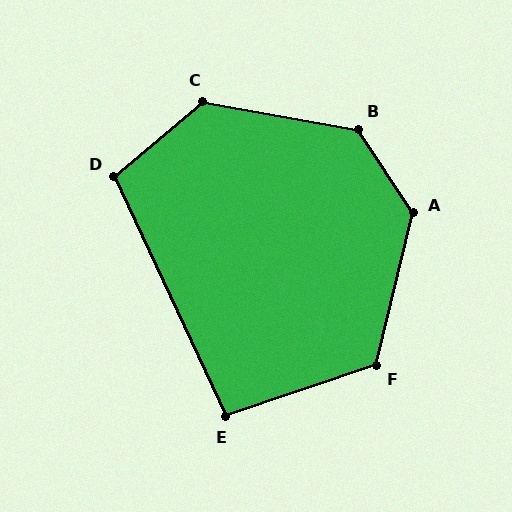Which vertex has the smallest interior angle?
E, at approximately 96 degrees.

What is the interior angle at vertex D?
Approximately 105 degrees (obtuse).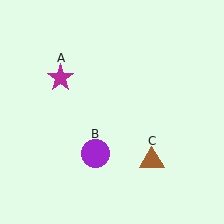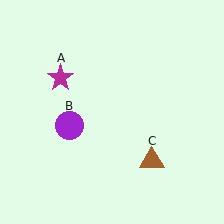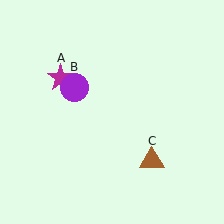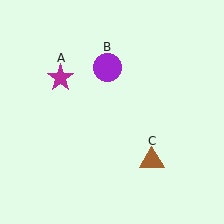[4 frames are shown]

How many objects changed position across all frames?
1 object changed position: purple circle (object B).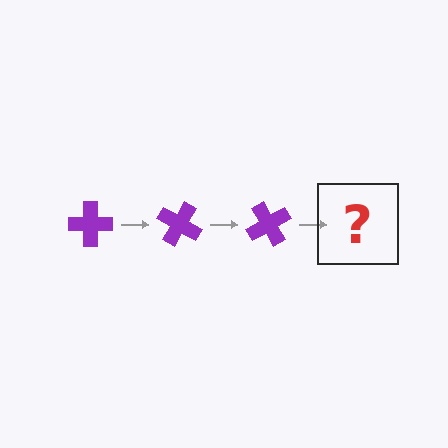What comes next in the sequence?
The next element should be a purple cross rotated 90 degrees.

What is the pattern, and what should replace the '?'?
The pattern is that the cross rotates 30 degrees each step. The '?' should be a purple cross rotated 90 degrees.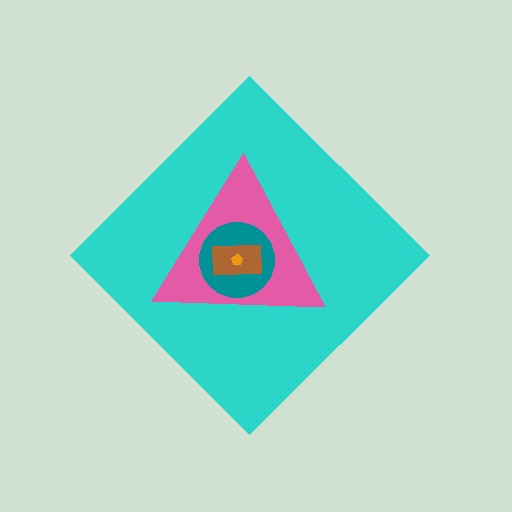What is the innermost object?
The orange pentagon.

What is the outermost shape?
The cyan diamond.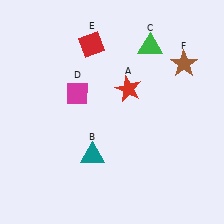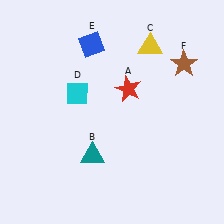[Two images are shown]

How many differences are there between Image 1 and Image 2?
There are 3 differences between the two images.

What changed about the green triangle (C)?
In Image 1, C is green. In Image 2, it changed to yellow.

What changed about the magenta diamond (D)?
In Image 1, D is magenta. In Image 2, it changed to cyan.